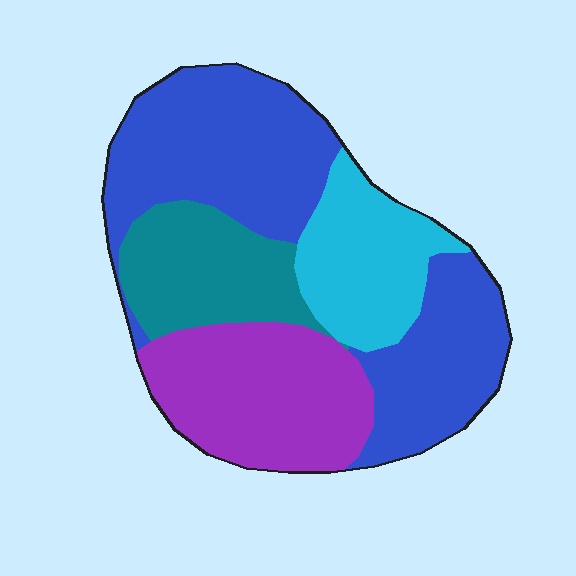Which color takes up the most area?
Blue, at roughly 45%.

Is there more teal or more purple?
Purple.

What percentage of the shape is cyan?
Cyan covers around 15% of the shape.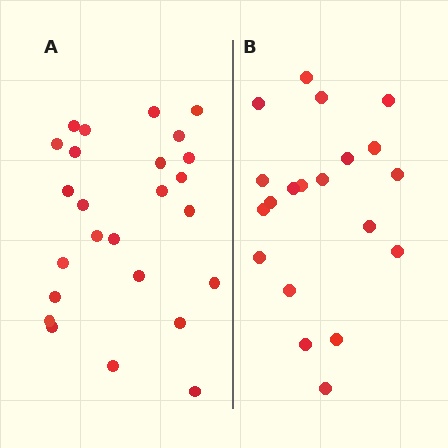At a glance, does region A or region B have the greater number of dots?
Region A (the left region) has more dots.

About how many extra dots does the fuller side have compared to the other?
Region A has about 5 more dots than region B.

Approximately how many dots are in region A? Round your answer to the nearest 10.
About 20 dots. (The exact count is 25, which rounds to 20.)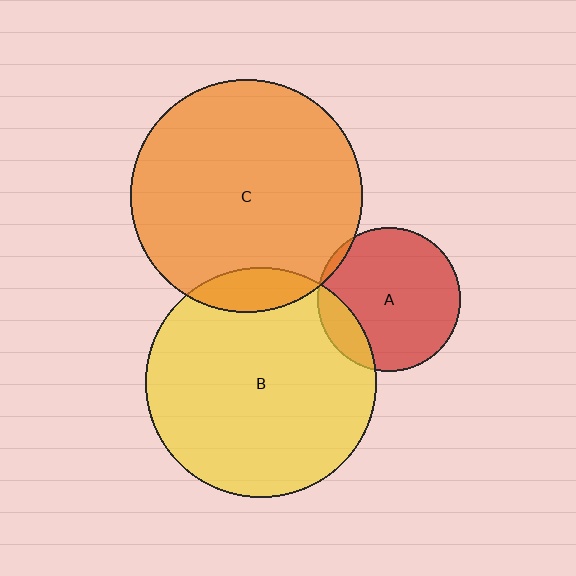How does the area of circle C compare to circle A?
Approximately 2.6 times.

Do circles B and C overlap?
Yes.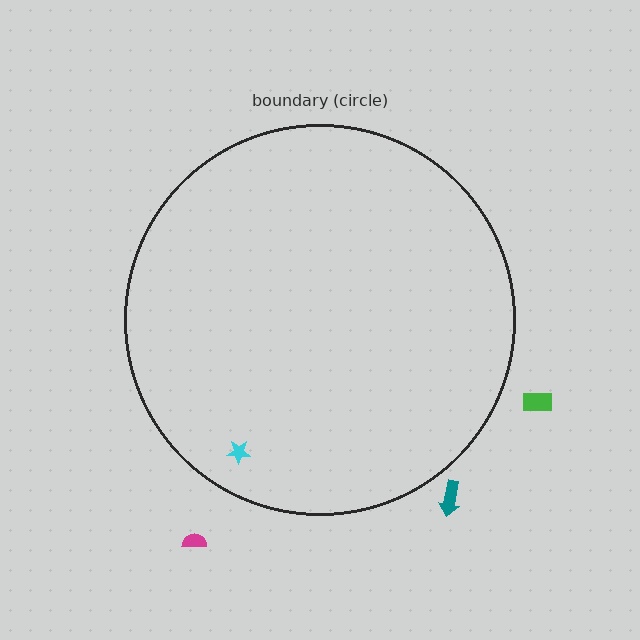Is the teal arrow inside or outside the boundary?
Outside.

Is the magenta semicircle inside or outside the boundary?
Outside.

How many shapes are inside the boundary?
1 inside, 3 outside.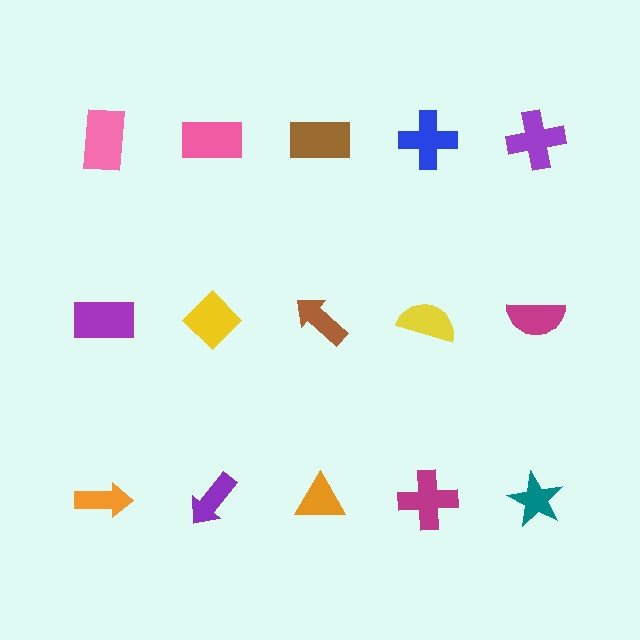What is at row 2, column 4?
A yellow semicircle.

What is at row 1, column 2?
A pink rectangle.